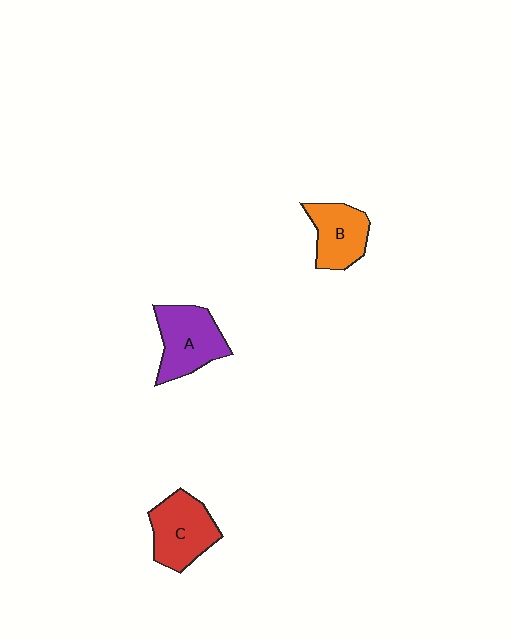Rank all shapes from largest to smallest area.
From largest to smallest: A (purple), C (red), B (orange).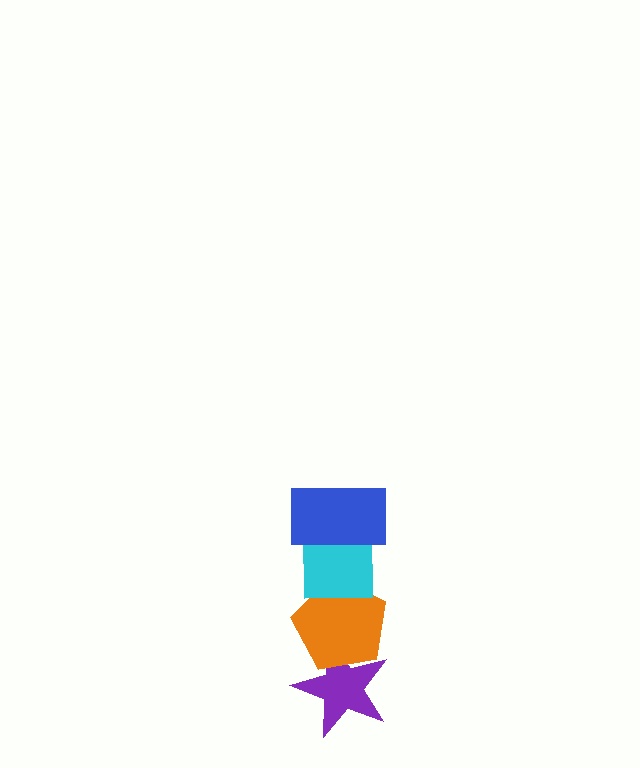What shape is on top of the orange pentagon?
The cyan square is on top of the orange pentagon.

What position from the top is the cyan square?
The cyan square is 2nd from the top.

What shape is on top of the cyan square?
The blue rectangle is on top of the cyan square.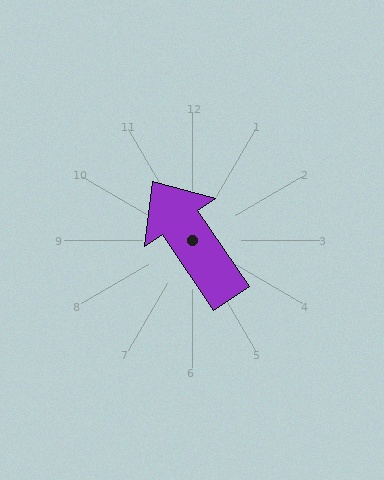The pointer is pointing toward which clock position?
Roughly 11 o'clock.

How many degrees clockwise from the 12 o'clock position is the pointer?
Approximately 326 degrees.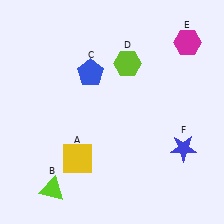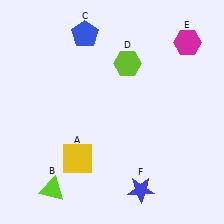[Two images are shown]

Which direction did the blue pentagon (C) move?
The blue pentagon (C) moved up.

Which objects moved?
The objects that moved are: the blue pentagon (C), the blue star (F).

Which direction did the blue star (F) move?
The blue star (F) moved left.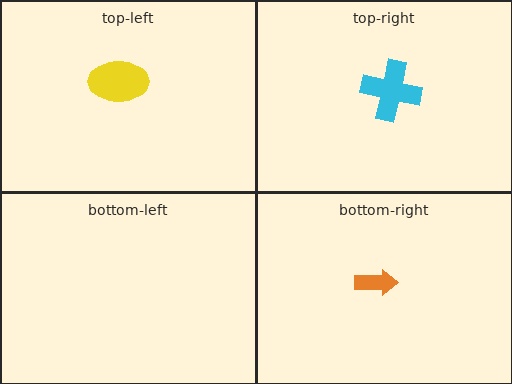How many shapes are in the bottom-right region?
1.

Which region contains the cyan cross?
The top-right region.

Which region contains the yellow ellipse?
The top-left region.